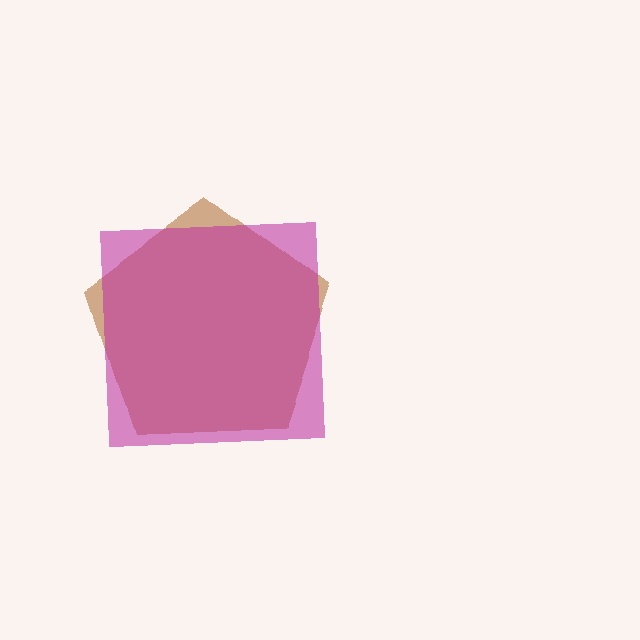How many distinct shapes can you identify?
There are 2 distinct shapes: a brown pentagon, a magenta square.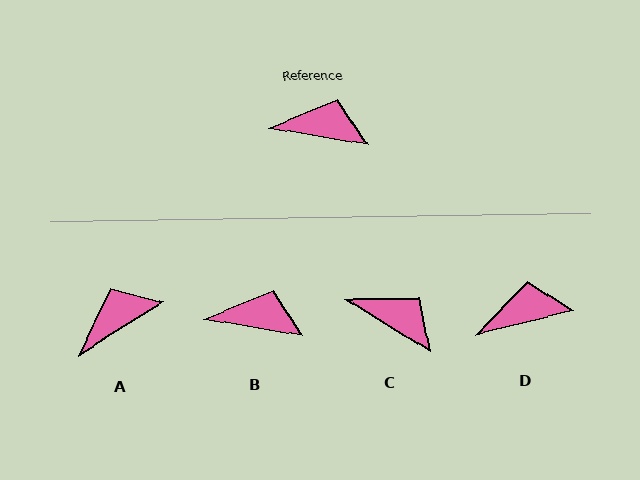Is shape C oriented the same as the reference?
No, it is off by about 22 degrees.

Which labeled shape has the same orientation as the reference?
B.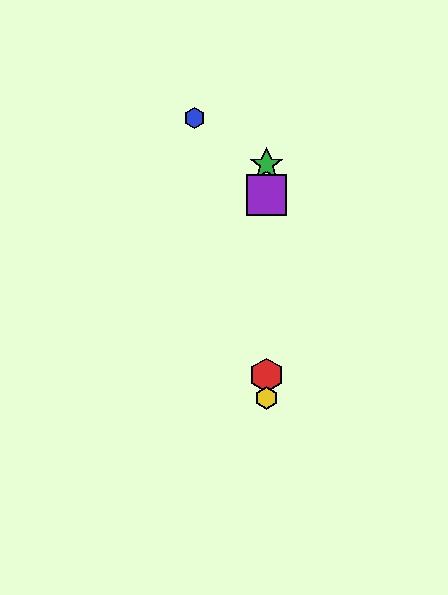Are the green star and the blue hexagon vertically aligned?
No, the green star is at x≈266 and the blue hexagon is at x≈194.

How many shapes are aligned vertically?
4 shapes (the red hexagon, the green star, the yellow hexagon, the purple square) are aligned vertically.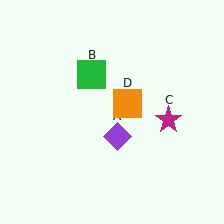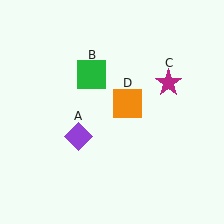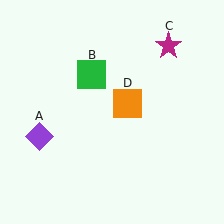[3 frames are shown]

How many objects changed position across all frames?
2 objects changed position: purple diamond (object A), magenta star (object C).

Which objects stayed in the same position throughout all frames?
Green square (object B) and orange square (object D) remained stationary.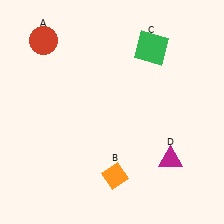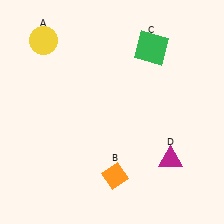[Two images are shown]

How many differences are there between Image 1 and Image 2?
There is 1 difference between the two images.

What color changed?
The circle (A) changed from red in Image 1 to yellow in Image 2.